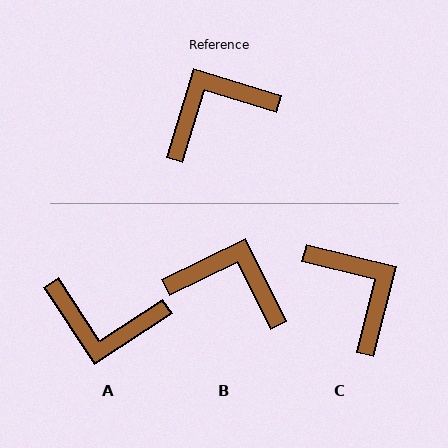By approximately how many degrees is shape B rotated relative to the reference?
Approximately 47 degrees clockwise.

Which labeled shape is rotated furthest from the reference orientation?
A, about 140 degrees away.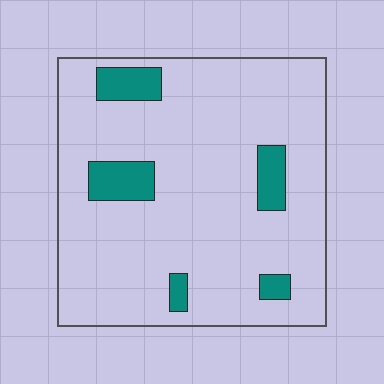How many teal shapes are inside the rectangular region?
5.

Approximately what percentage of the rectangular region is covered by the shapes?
Approximately 10%.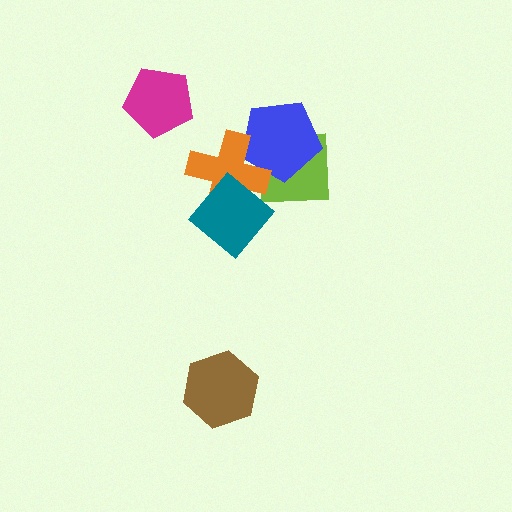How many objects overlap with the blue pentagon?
2 objects overlap with the blue pentagon.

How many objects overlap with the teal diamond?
2 objects overlap with the teal diamond.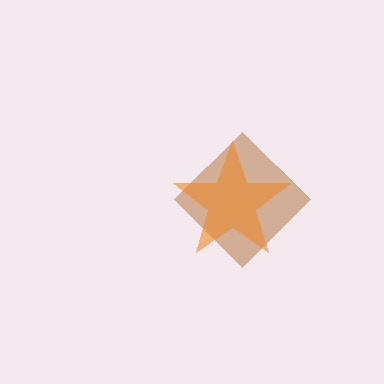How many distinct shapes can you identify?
There are 2 distinct shapes: a brown diamond, an orange star.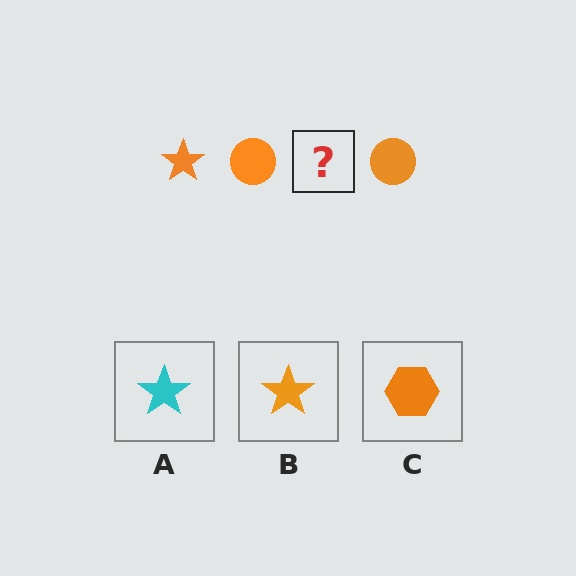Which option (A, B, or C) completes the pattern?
B.